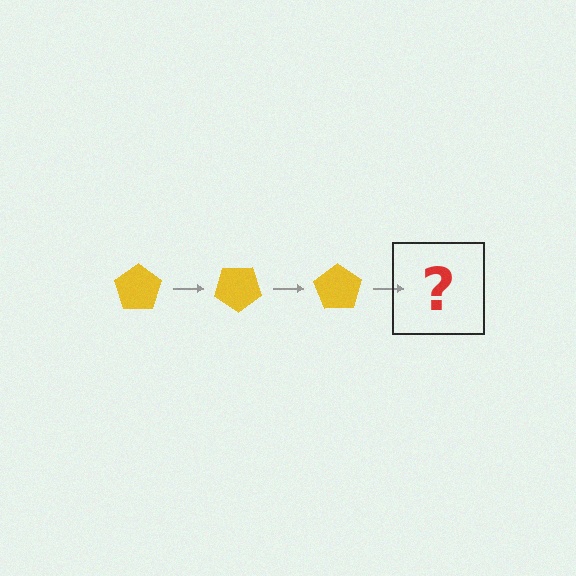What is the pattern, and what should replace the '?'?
The pattern is that the pentagon rotates 35 degrees each step. The '?' should be a yellow pentagon rotated 105 degrees.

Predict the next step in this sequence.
The next step is a yellow pentagon rotated 105 degrees.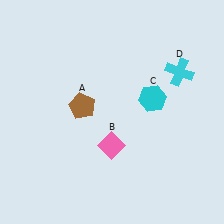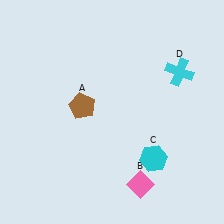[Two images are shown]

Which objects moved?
The objects that moved are: the pink diamond (B), the cyan hexagon (C).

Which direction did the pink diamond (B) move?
The pink diamond (B) moved down.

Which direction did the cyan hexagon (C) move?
The cyan hexagon (C) moved down.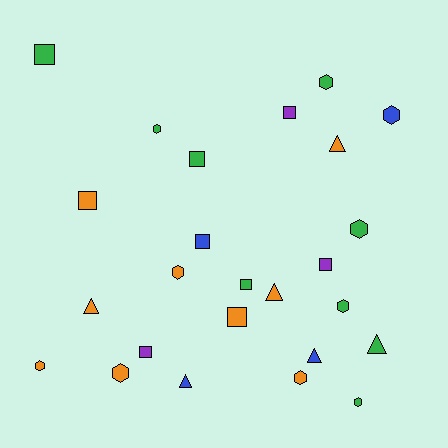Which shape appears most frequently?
Hexagon, with 10 objects.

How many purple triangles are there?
There are no purple triangles.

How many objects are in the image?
There are 25 objects.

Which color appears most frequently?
Green, with 9 objects.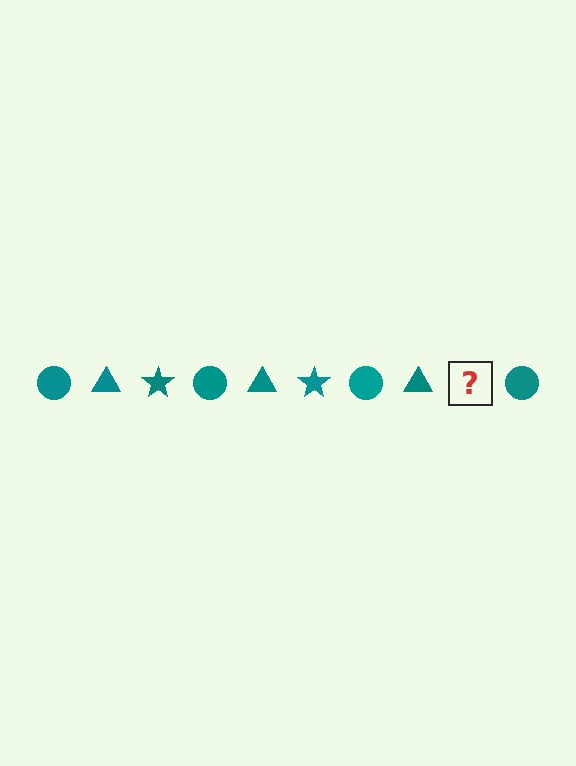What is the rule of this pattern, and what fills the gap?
The rule is that the pattern cycles through circle, triangle, star shapes in teal. The gap should be filled with a teal star.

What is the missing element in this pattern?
The missing element is a teal star.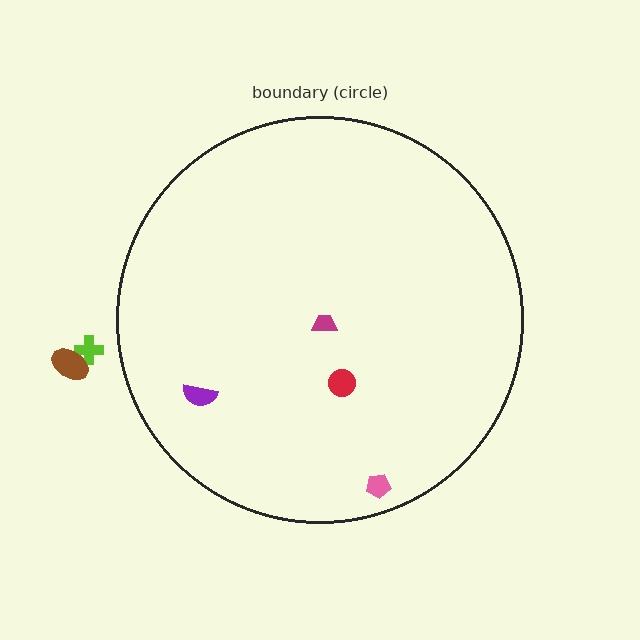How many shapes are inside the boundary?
4 inside, 2 outside.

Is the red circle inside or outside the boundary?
Inside.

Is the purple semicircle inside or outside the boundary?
Inside.